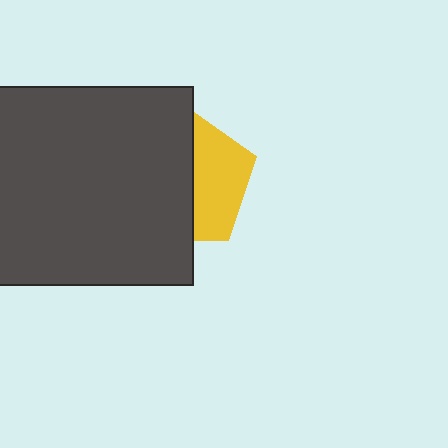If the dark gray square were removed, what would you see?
You would see the complete yellow pentagon.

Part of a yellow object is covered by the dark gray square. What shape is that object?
It is a pentagon.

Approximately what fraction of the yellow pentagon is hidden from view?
Roughly 59% of the yellow pentagon is hidden behind the dark gray square.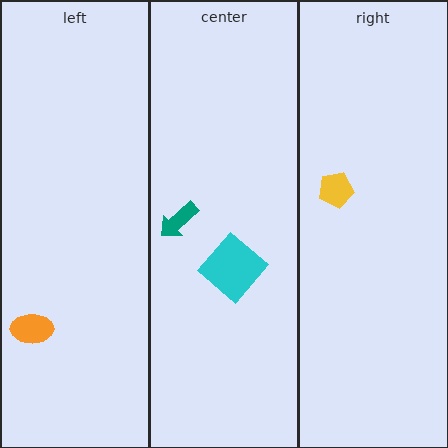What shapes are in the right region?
The yellow pentagon.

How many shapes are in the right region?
1.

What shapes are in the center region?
The teal arrow, the cyan diamond.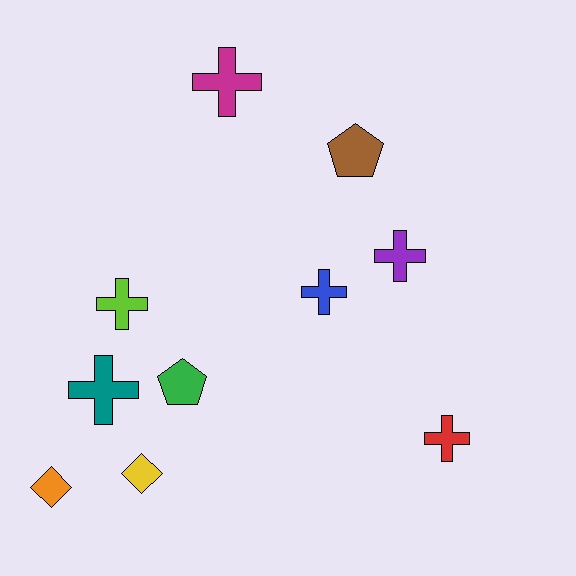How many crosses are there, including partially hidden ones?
There are 6 crosses.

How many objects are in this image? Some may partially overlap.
There are 10 objects.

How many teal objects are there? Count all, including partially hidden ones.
There is 1 teal object.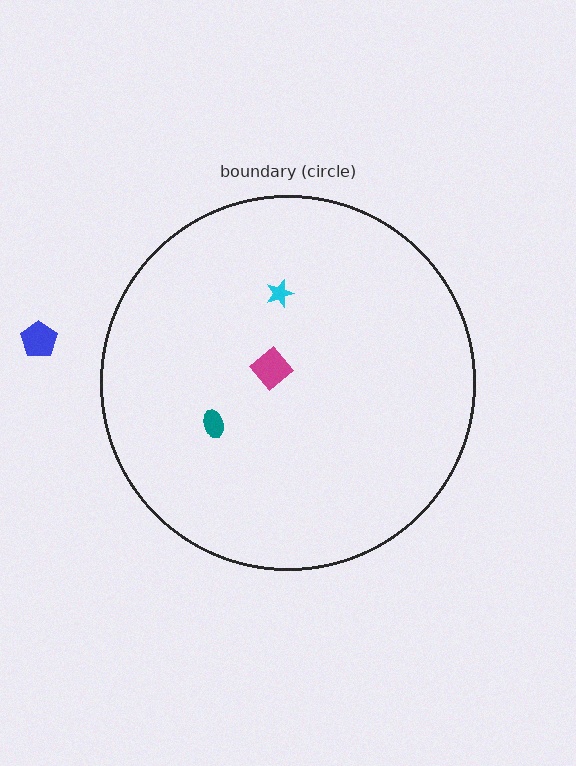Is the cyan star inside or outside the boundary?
Inside.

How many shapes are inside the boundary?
3 inside, 1 outside.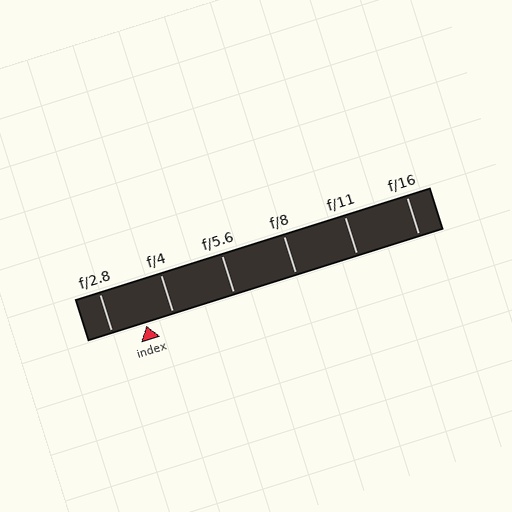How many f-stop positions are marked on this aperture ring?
There are 6 f-stop positions marked.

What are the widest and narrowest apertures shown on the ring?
The widest aperture shown is f/2.8 and the narrowest is f/16.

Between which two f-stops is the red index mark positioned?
The index mark is between f/2.8 and f/4.